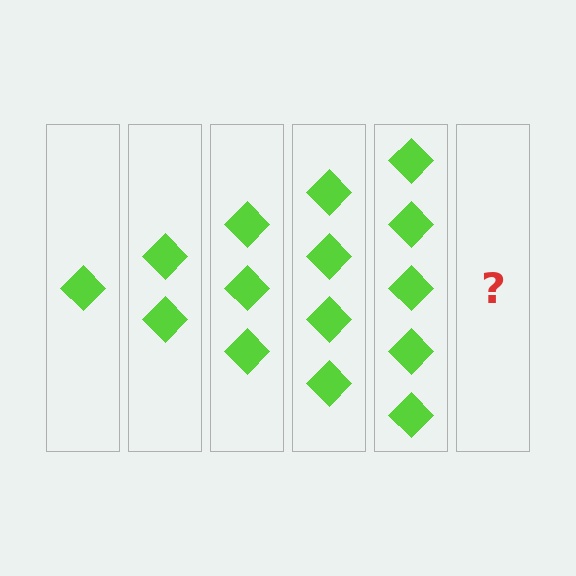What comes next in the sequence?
The next element should be 6 diamonds.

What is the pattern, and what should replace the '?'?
The pattern is that each step adds one more diamond. The '?' should be 6 diamonds.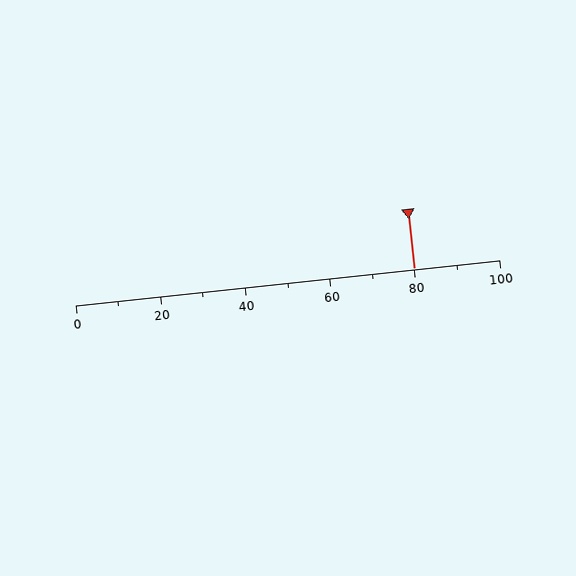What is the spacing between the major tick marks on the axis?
The major ticks are spaced 20 apart.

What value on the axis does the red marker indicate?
The marker indicates approximately 80.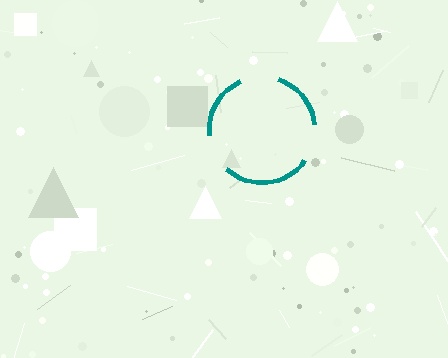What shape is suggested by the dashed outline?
The dashed outline suggests a circle.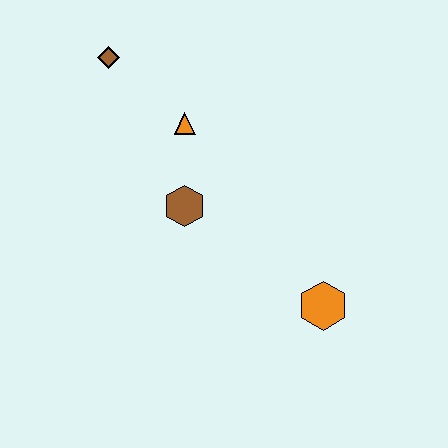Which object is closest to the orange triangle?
The brown hexagon is closest to the orange triangle.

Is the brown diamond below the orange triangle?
No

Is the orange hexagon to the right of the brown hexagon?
Yes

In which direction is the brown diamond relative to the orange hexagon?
The brown diamond is above the orange hexagon.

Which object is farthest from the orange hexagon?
The brown diamond is farthest from the orange hexagon.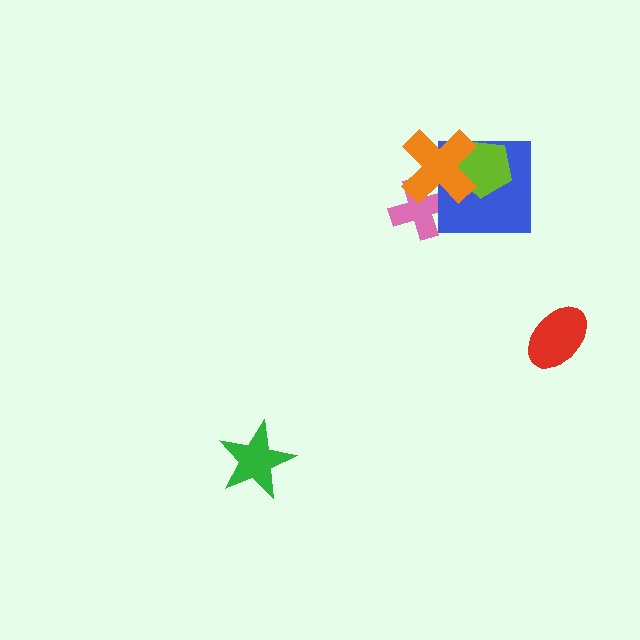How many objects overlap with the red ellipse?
0 objects overlap with the red ellipse.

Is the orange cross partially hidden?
No, no other shape covers it.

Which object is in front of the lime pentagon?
The orange cross is in front of the lime pentagon.